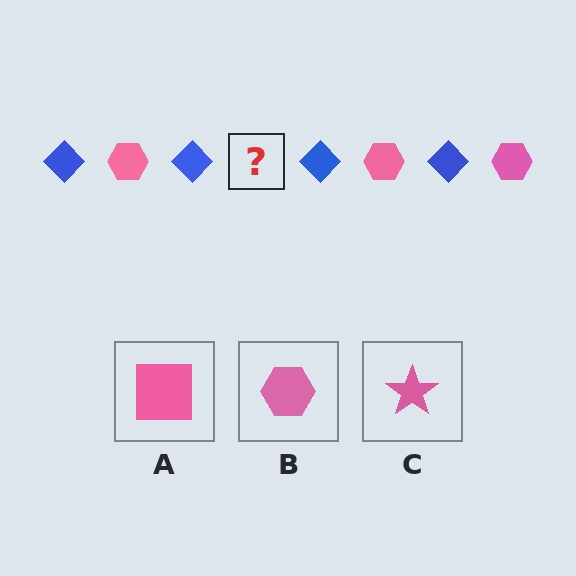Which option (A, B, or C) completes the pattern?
B.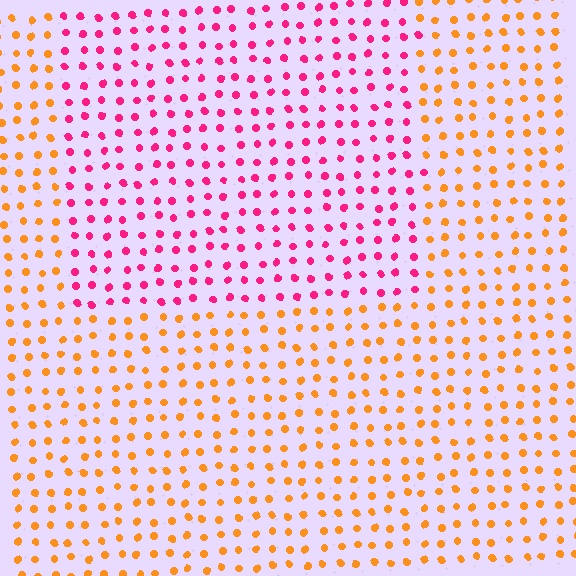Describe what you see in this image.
The image is filled with small orange elements in a uniform arrangement. A rectangle-shaped region is visible where the elements are tinted to a slightly different hue, forming a subtle color boundary.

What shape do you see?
I see a rectangle.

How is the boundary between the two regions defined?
The boundary is defined purely by a slight shift in hue (about 59 degrees). Spacing, size, and orientation are identical on both sides.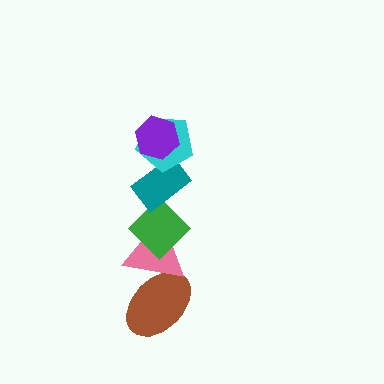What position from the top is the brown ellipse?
The brown ellipse is 6th from the top.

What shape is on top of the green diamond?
The teal rectangle is on top of the green diamond.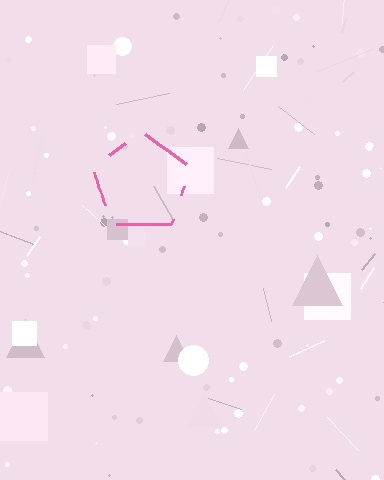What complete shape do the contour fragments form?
The contour fragments form a pentagon.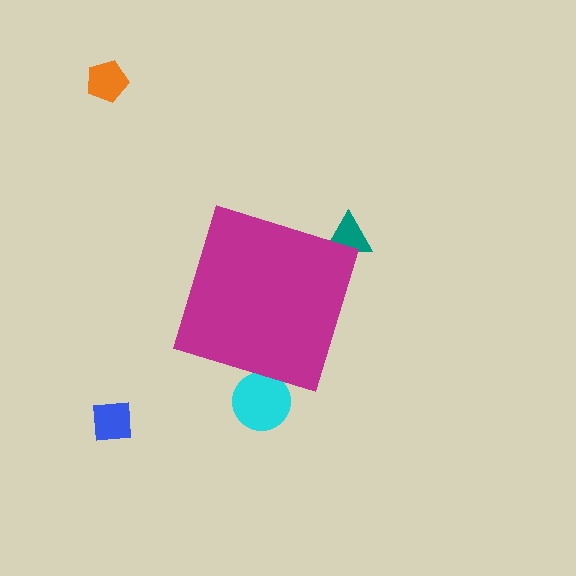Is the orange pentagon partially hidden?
No, the orange pentagon is fully visible.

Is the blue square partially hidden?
No, the blue square is fully visible.